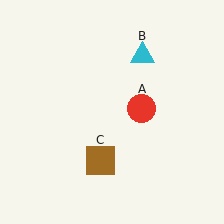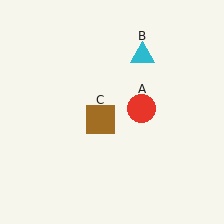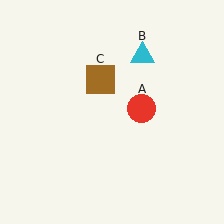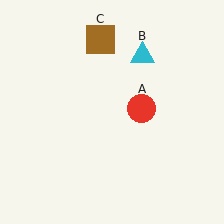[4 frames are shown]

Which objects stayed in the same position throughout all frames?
Red circle (object A) and cyan triangle (object B) remained stationary.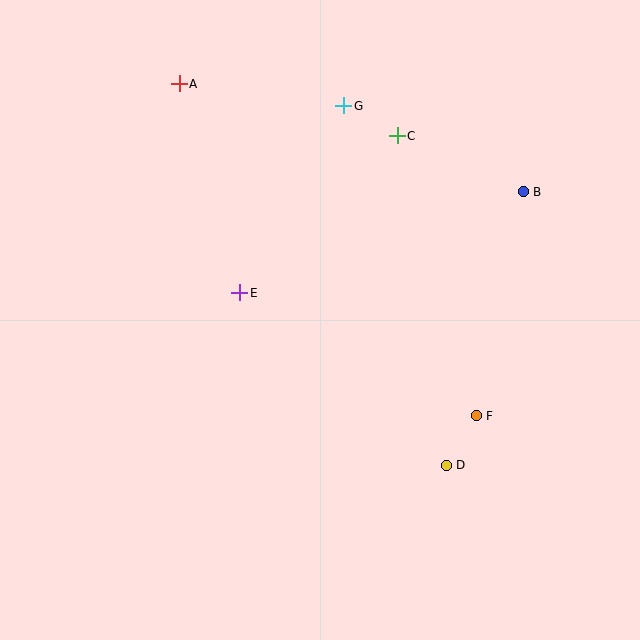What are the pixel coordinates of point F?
Point F is at (476, 416).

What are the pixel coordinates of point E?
Point E is at (240, 293).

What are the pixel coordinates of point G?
Point G is at (344, 106).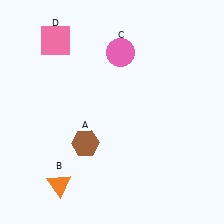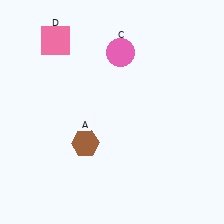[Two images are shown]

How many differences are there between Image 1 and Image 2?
There is 1 difference between the two images.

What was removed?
The orange triangle (B) was removed in Image 2.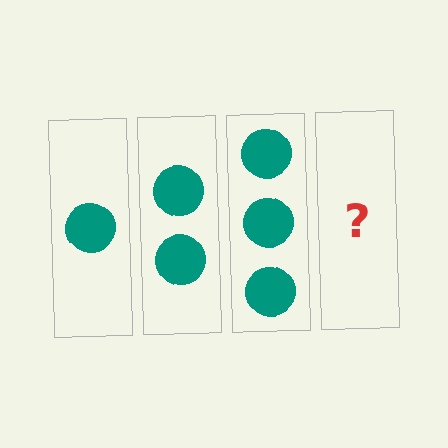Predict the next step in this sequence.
The next step is 4 circles.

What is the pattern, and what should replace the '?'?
The pattern is that each step adds one more circle. The '?' should be 4 circles.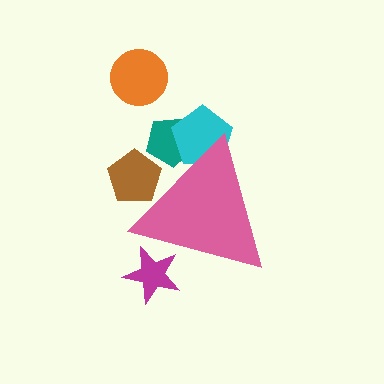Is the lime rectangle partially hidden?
No, the lime rectangle is fully visible.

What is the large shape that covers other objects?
A pink triangle.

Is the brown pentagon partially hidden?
Yes, the brown pentagon is partially hidden behind the pink triangle.